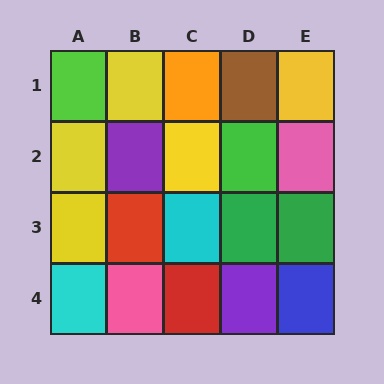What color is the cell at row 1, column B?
Yellow.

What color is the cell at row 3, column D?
Green.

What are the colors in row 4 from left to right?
Cyan, pink, red, purple, blue.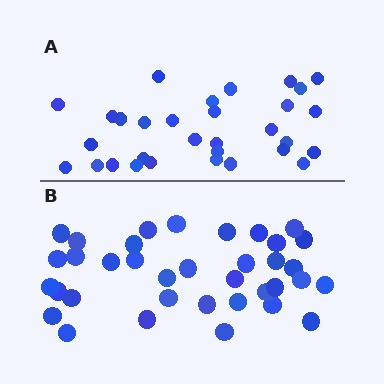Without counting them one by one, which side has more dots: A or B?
Region B (the bottom region) has more dots.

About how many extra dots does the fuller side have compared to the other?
Region B has about 5 more dots than region A.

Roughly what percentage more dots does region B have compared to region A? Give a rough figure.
About 15% more.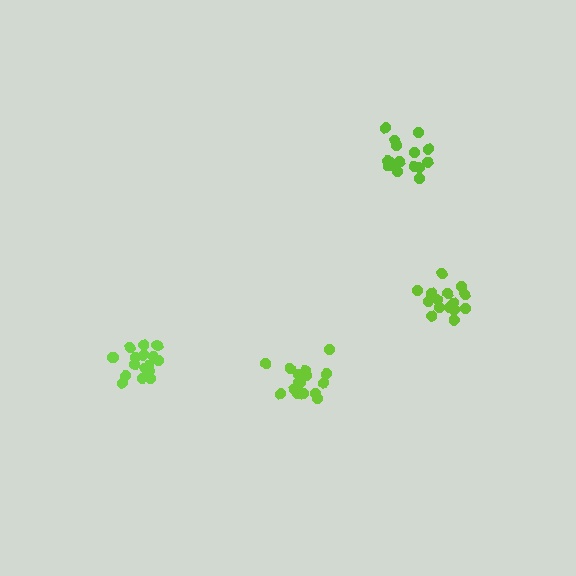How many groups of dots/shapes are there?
There are 4 groups.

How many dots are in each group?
Group 1: 17 dots, Group 2: 16 dots, Group 3: 17 dots, Group 4: 15 dots (65 total).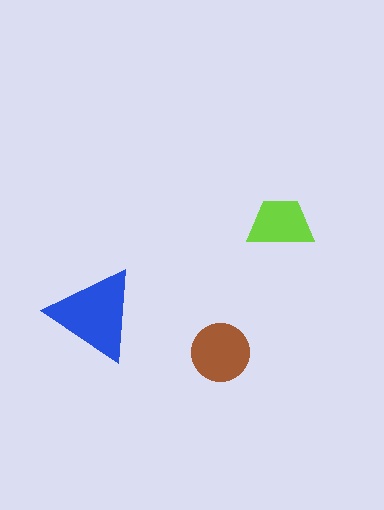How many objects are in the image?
There are 3 objects in the image.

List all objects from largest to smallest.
The blue triangle, the brown circle, the lime trapezoid.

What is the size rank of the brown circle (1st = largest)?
2nd.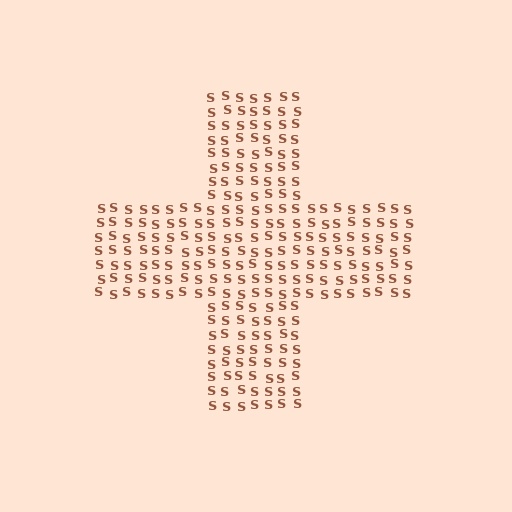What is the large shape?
The large shape is a cross.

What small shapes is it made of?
It is made of small letter S's.